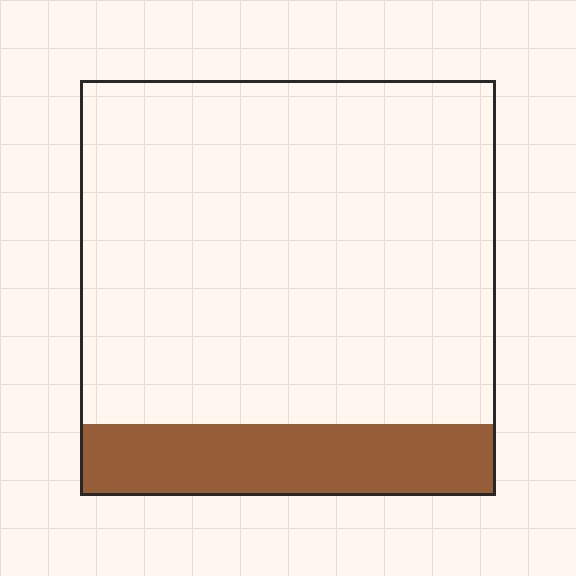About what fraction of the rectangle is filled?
About one sixth (1/6).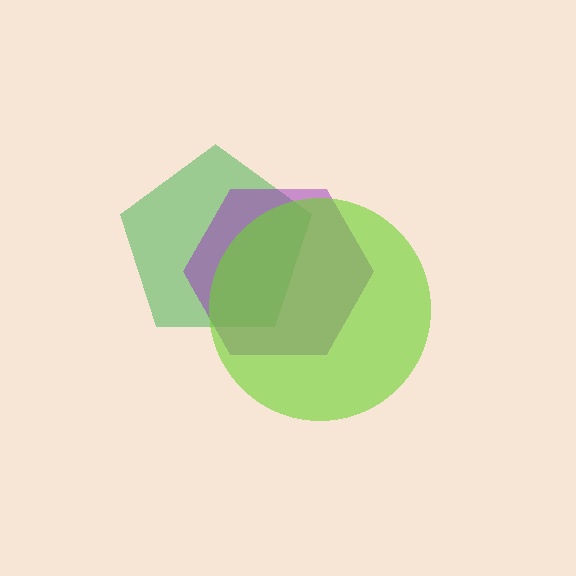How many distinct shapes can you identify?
There are 3 distinct shapes: a green pentagon, a purple hexagon, a lime circle.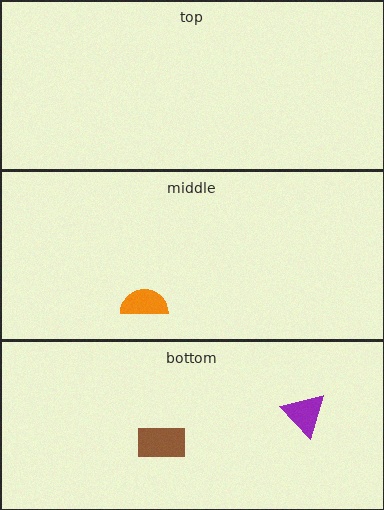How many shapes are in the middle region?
1.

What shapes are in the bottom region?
The brown rectangle, the purple triangle.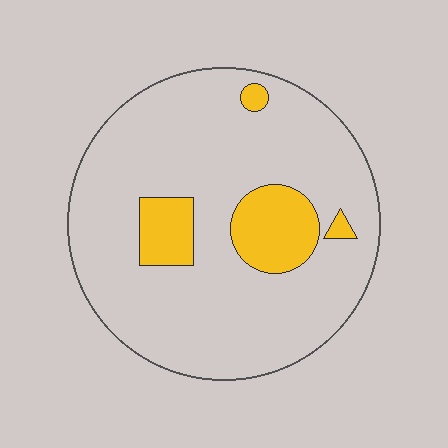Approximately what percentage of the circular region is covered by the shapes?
Approximately 15%.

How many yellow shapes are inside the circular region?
4.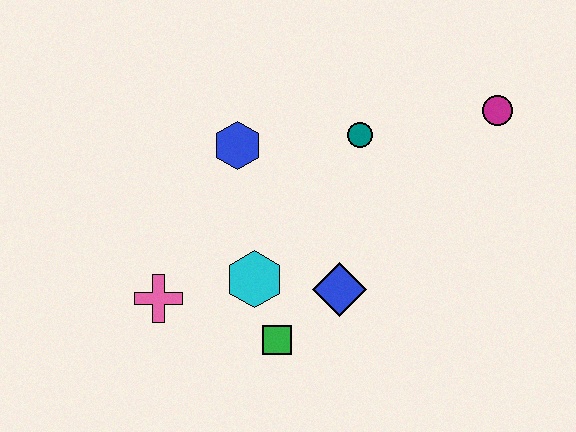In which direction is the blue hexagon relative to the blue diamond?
The blue hexagon is above the blue diamond.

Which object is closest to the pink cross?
The cyan hexagon is closest to the pink cross.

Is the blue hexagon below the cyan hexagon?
No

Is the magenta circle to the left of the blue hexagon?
No